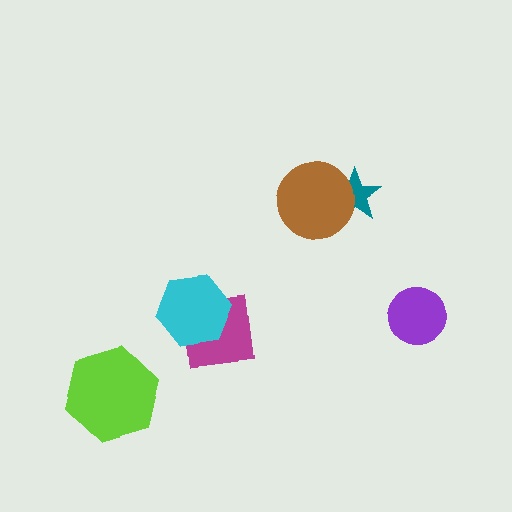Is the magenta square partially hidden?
Yes, it is partially covered by another shape.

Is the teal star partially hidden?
Yes, it is partially covered by another shape.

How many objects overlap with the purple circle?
0 objects overlap with the purple circle.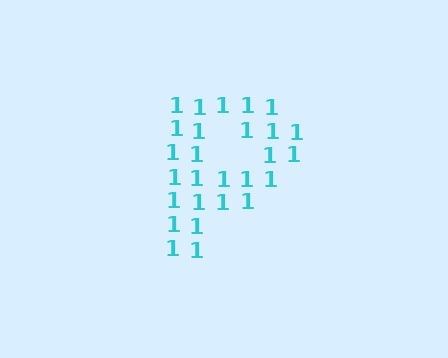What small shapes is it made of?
It is made of small digit 1's.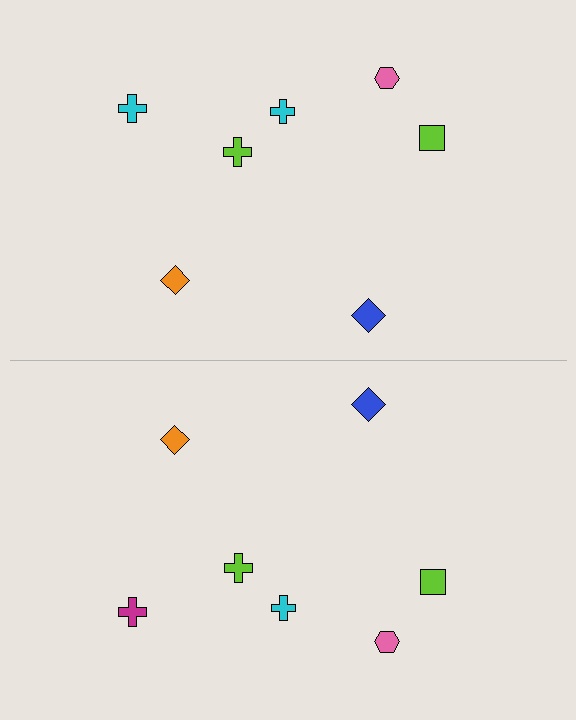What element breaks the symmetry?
The magenta cross on the bottom side breaks the symmetry — its mirror counterpart is cyan.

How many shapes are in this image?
There are 14 shapes in this image.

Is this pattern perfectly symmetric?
No, the pattern is not perfectly symmetric. The magenta cross on the bottom side breaks the symmetry — its mirror counterpart is cyan.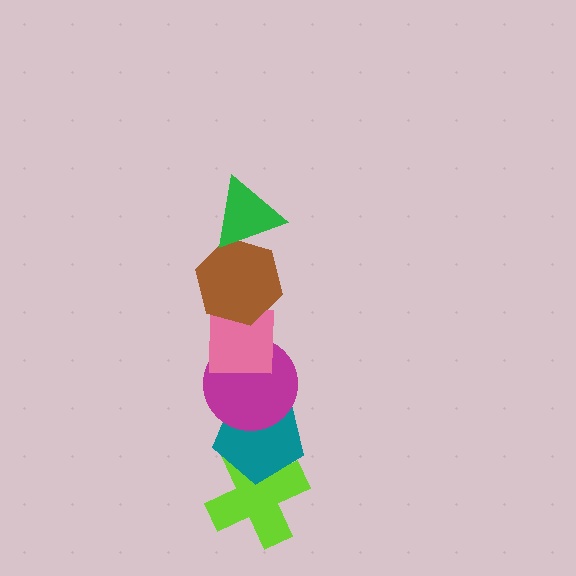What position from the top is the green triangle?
The green triangle is 1st from the top.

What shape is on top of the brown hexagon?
The green triangle is on top of the brown hexagon.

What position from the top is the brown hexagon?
The brown hexagon is 2nd from the top.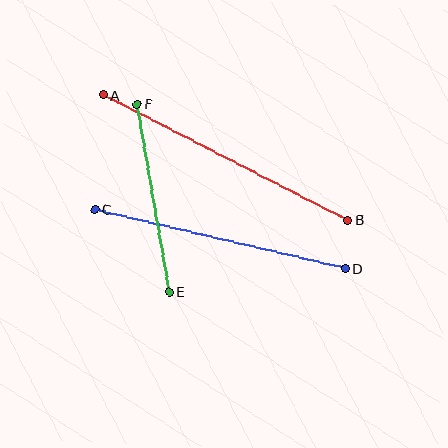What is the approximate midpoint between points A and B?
The midpoint is at approximately (226, 158) pixels.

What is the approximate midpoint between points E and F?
The midpoint is at approximately (153, 198) pixels.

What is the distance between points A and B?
The distance is approximately 275 pixels.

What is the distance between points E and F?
The distance is approximately 190 pixels.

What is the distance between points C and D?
The distance is approximately 258 pixels.